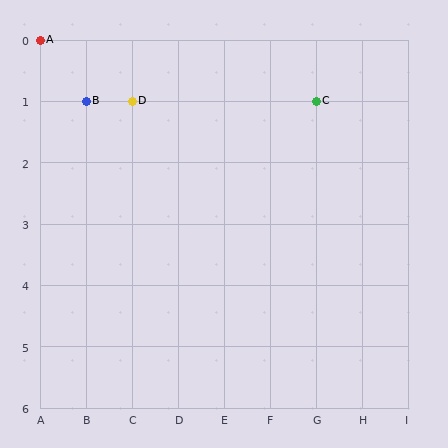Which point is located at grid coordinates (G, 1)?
Point C is at (G, 1).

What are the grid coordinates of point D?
Point D is at grid coordinates (C, 1).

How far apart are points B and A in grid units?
Points B and A are 1 column and 1 row apart (about 1.4 grid units diagonally).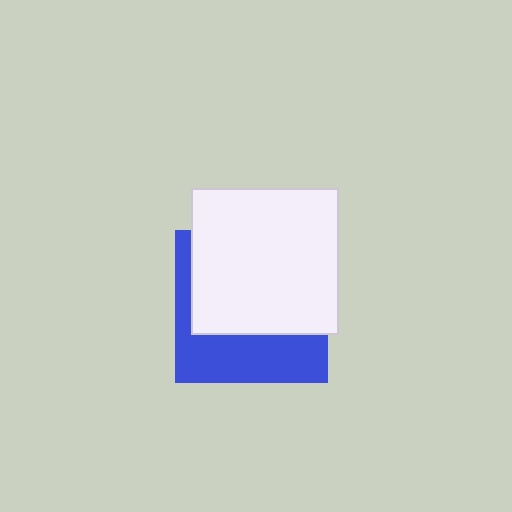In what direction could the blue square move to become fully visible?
The blue square could move down. That would shift it out from behind the white square entirely.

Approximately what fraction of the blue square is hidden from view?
Roughly 62% of the blue square is hidden behind the white square.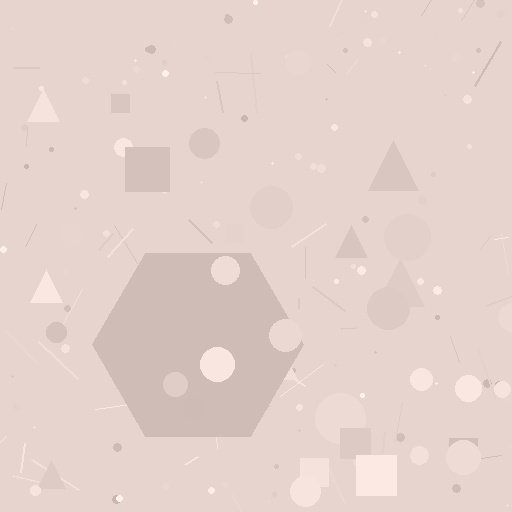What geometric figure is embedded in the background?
A hexagon is embedded in the background.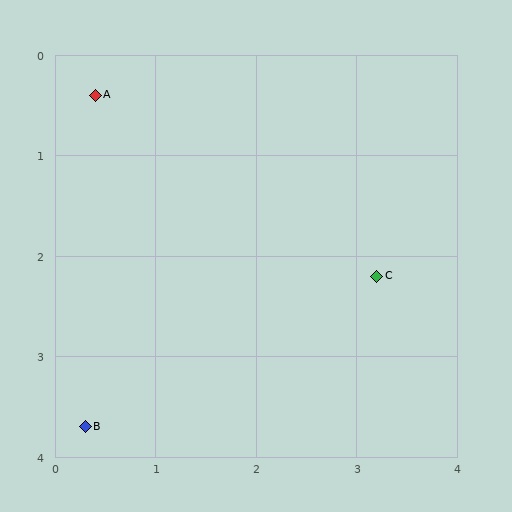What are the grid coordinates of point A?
Point A is at approximately (0.4, 0.4).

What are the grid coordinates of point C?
Point C is at approximately (3.2, 2.2).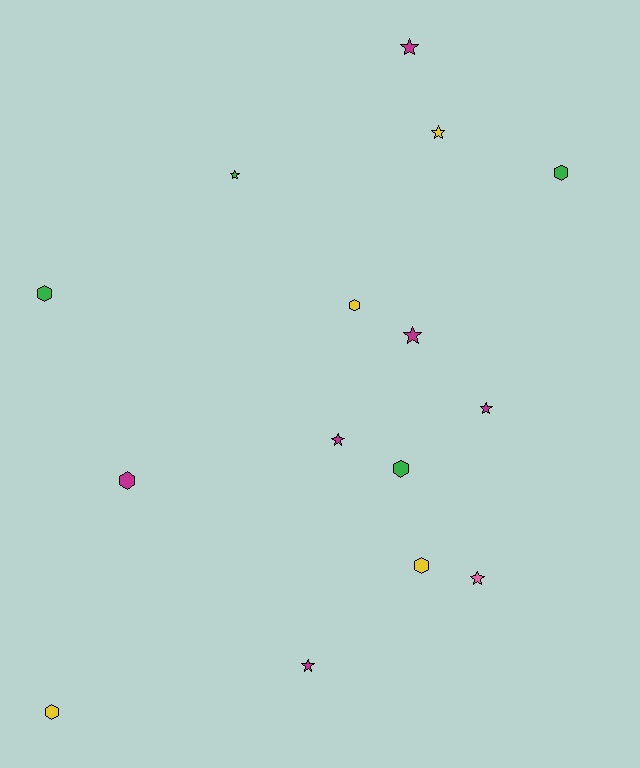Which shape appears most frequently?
Star, with 8 objects.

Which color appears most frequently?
Magenta, with 6 objects.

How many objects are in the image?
There are 15 objects.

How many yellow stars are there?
There is 1 yellow star.